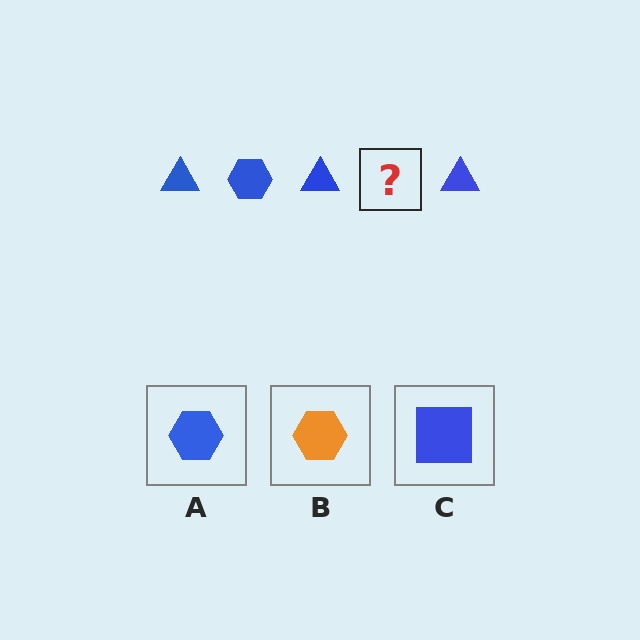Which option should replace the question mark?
Option A.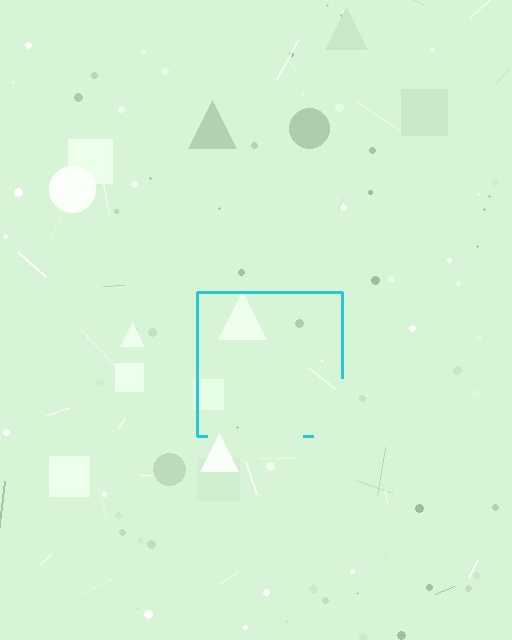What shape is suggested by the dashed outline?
The dashed outline suggests a square.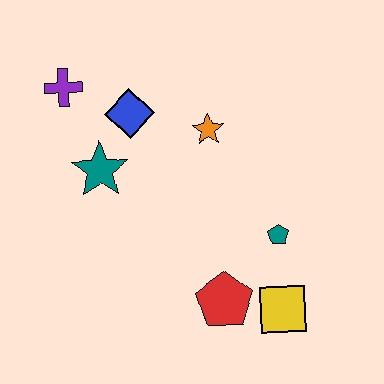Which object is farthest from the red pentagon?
The purple cross is farthest from the red pentagon.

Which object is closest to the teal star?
The blue diamond is closest to the teal star.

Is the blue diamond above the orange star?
Yes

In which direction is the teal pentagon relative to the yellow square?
The teal pentagon is above the yellow square.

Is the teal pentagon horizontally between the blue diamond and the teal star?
No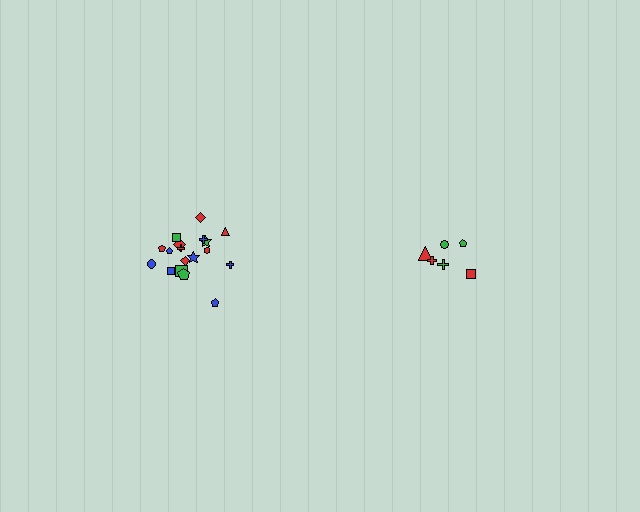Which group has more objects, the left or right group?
The left group.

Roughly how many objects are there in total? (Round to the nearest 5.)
Roughly 25 objects in total.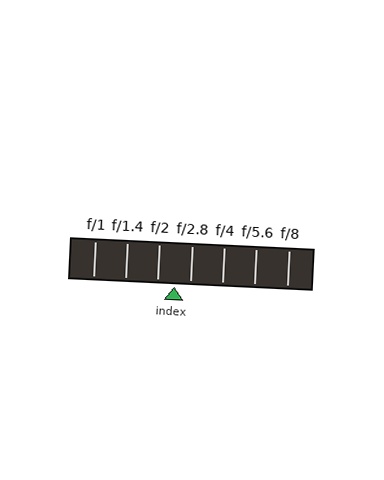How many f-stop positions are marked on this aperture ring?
There are 7 f-stop positions marked.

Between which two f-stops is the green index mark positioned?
The index mark is between f/2 and f/2.8.